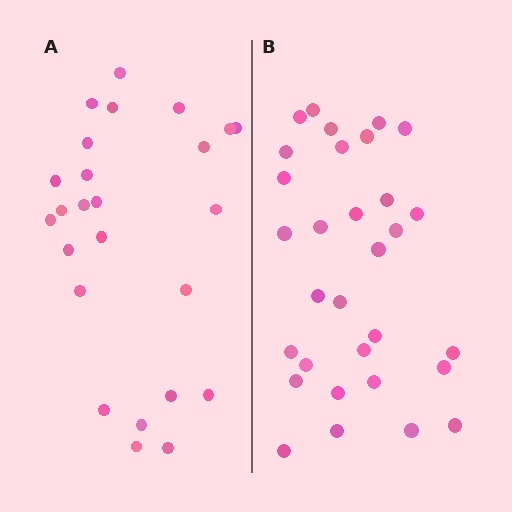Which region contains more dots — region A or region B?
Region B (the right region) has more dots.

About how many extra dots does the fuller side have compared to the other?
Region B has about 6 more dots than region A.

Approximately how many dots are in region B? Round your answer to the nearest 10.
About 30 dots. (The exact count is 31, which rounds to 30.)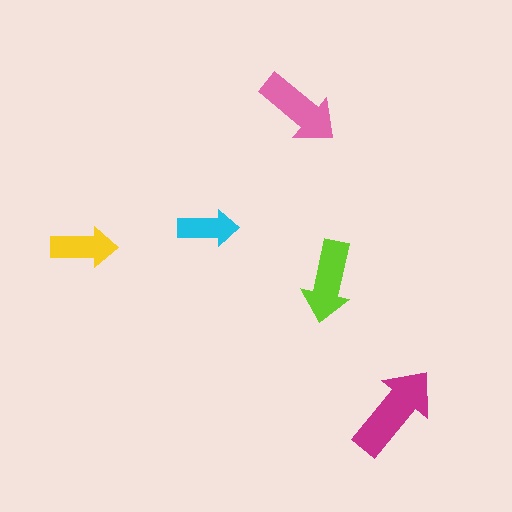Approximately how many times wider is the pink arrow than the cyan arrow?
About 1.5 times wider.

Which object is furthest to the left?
The yellow arrow is leftmost.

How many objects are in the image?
There are 5 objects in the image.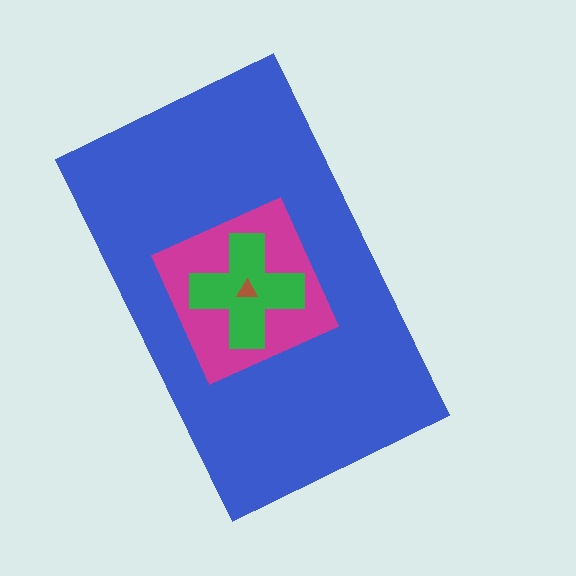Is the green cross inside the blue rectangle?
Yes.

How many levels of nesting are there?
4.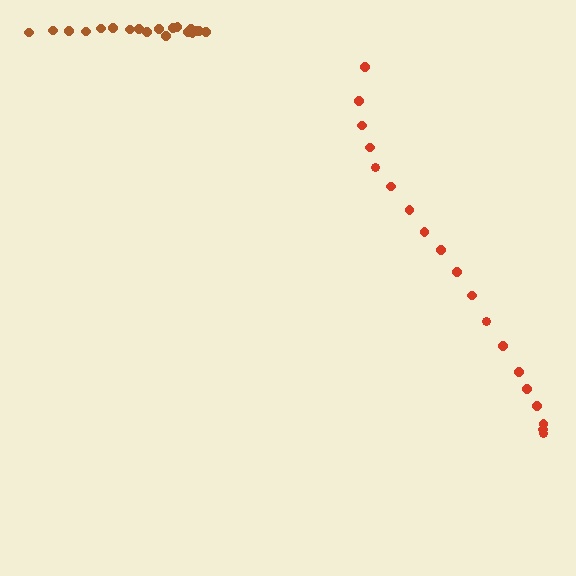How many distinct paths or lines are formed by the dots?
There are 2 distinct paths.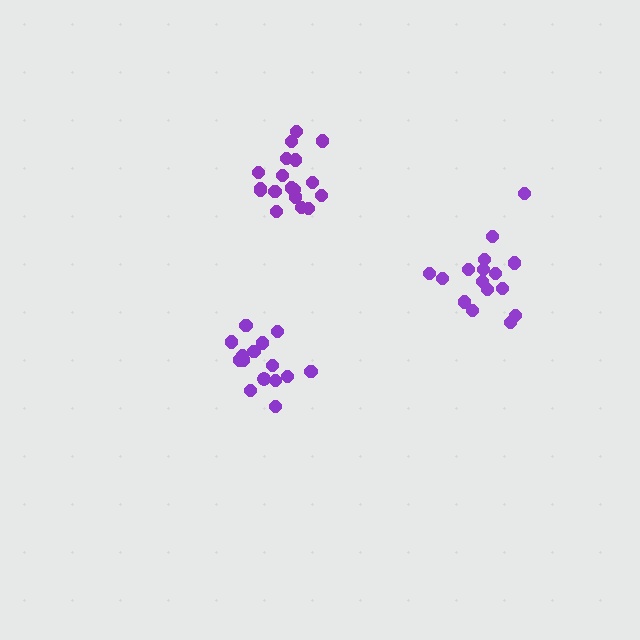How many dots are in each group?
Group 1: 15 dots, Group 2: 18 dots, Group 3: 16 dots (49 total).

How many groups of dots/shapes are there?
There are 3 groups.